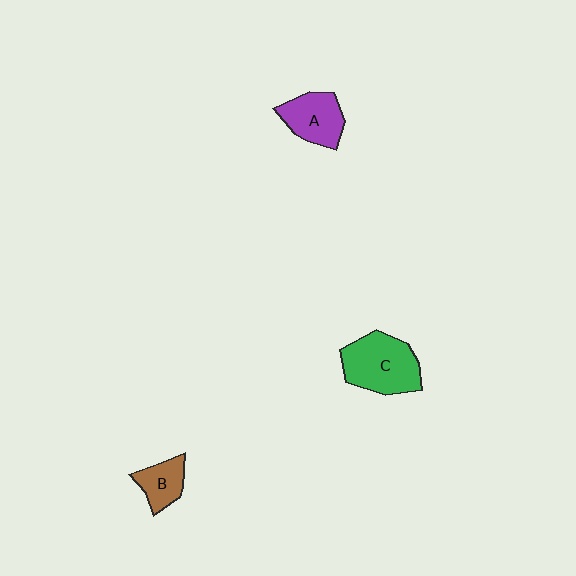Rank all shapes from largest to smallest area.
From largest to smallest: C (green), A (purple), B (brown).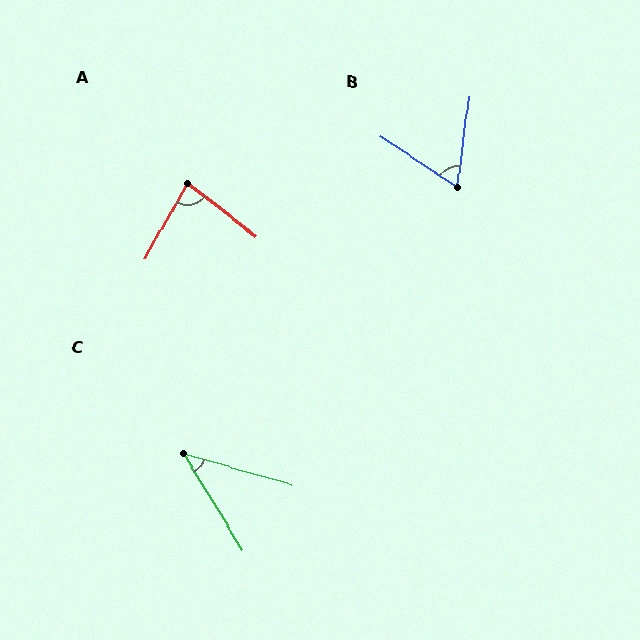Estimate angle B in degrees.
Approximately 64 degrees.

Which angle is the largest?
A, at approximately 81 degrees.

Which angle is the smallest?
C, at approximately 42 degrees.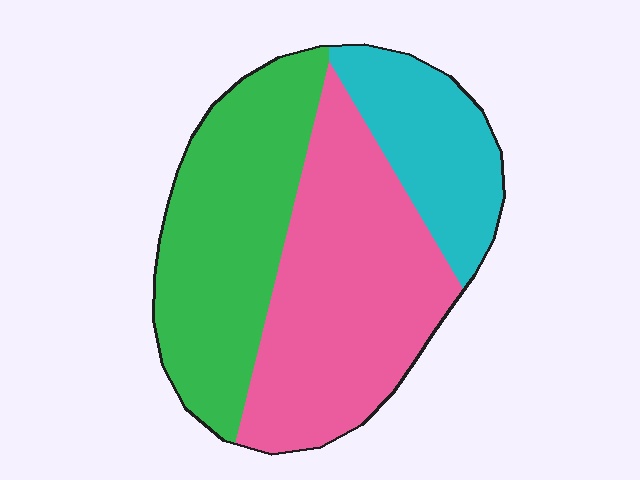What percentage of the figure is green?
Green covers roughly 35% of the figure.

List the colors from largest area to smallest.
From largest to smallest: pink, green, cyan.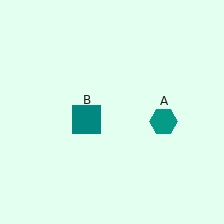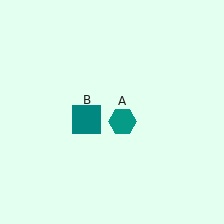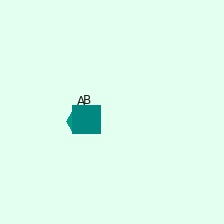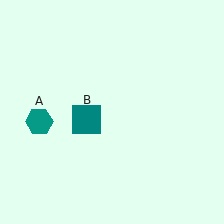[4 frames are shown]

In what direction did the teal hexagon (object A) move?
The teal hexagon (object A) moved left.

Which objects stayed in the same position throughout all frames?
Teal square (object B) remained stationary.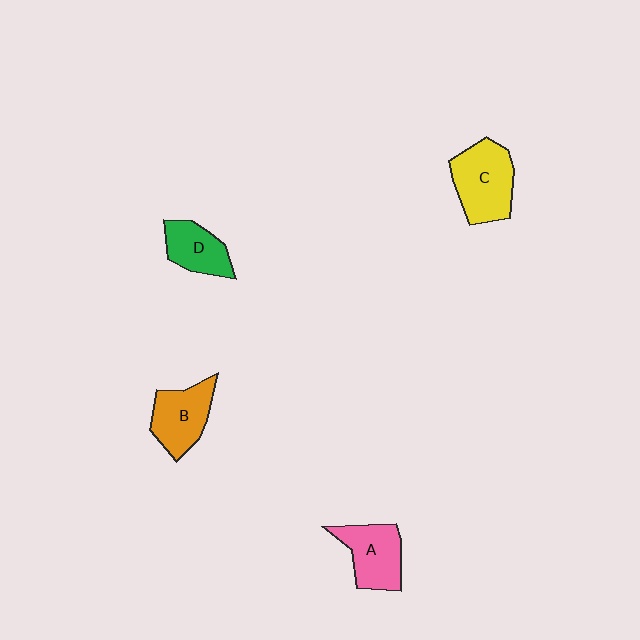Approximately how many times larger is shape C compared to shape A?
Approximately 1.2 times.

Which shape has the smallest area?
Shape D (green).